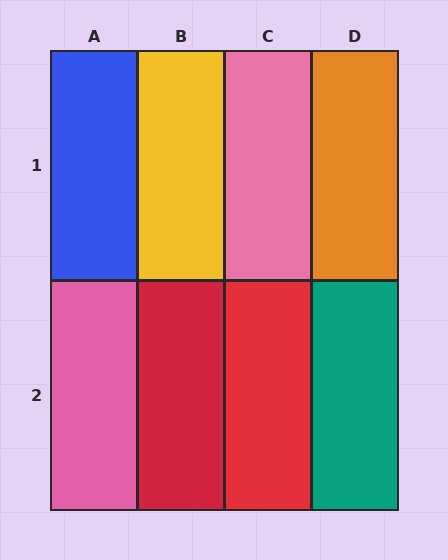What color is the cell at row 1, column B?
Yellow.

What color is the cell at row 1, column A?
Blue.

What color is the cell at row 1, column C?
Pink.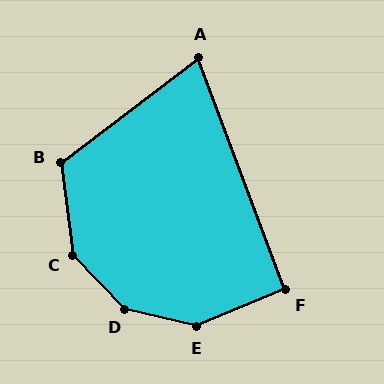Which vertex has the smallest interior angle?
A, at approximately 73 degrees.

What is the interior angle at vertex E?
Approximately 143 degrees (obtuse).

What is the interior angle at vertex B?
Approximately 119 degrees (obtuse).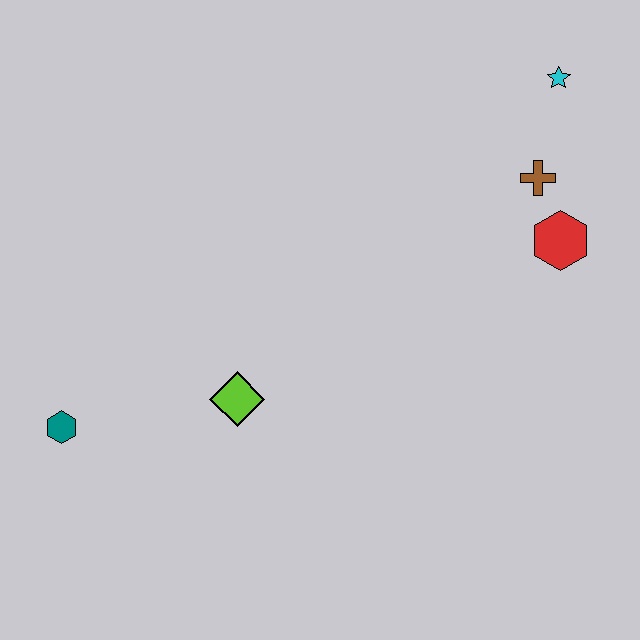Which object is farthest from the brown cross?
The teal hexagon is farthest from the brown cross.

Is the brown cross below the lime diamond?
No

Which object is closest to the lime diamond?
The teal hexagon is closest to the lime diamond.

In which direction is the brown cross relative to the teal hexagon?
The brown cross is to the right of the teal hexagon.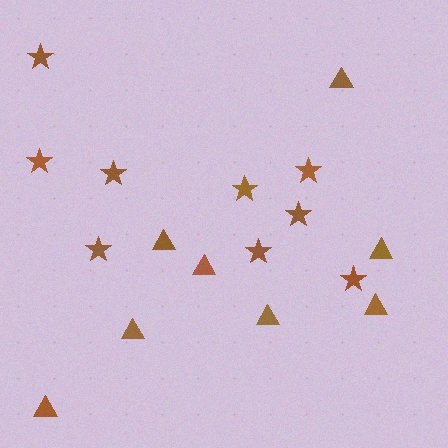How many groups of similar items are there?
There are 2 groups: one group of stars (9) and one group of triangles (8).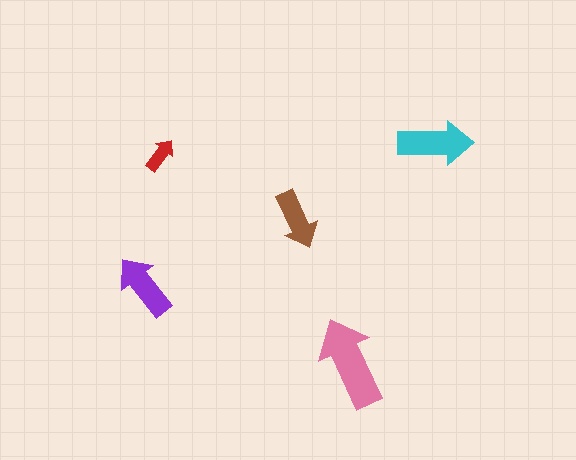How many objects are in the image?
There are 5 objects in the image.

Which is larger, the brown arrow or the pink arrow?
The pink one.